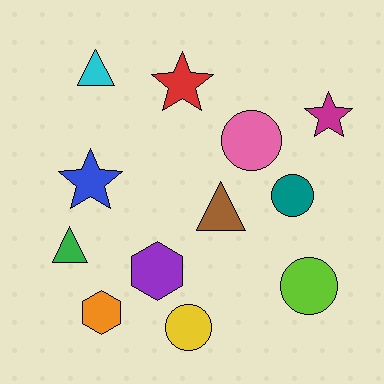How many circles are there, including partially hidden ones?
There are 4 circles.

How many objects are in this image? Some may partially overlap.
There are 12 objects.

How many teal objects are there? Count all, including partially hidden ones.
There is 1 teal object.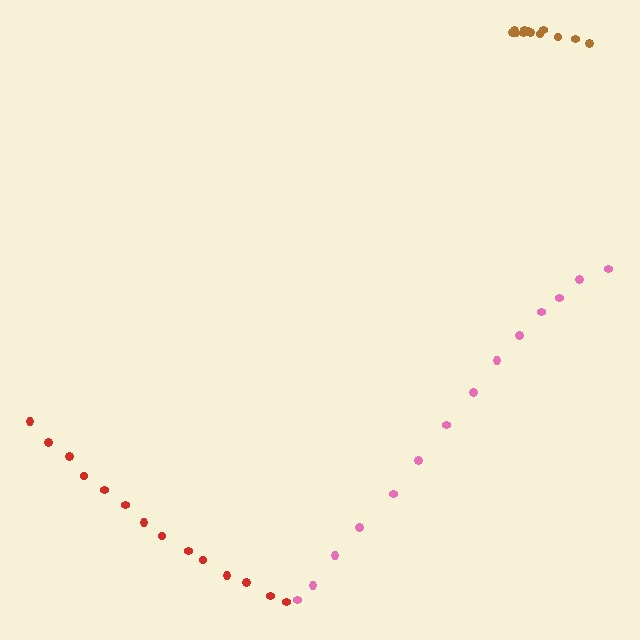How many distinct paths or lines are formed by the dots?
There are 3 distinct paths.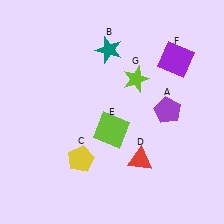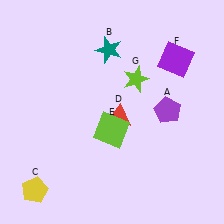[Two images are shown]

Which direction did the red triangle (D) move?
The red triangle (D) moved up.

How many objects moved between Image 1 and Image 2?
2 objects moved between the two images.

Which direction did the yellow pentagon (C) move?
The yellow pentagon (C) moved left.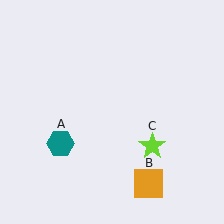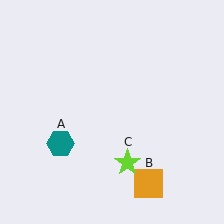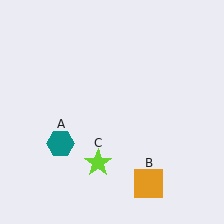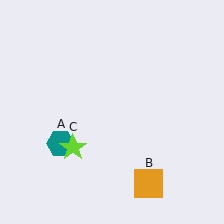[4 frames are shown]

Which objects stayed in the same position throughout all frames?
Teal hexagon (object A) and orange square (object B) remained stationary.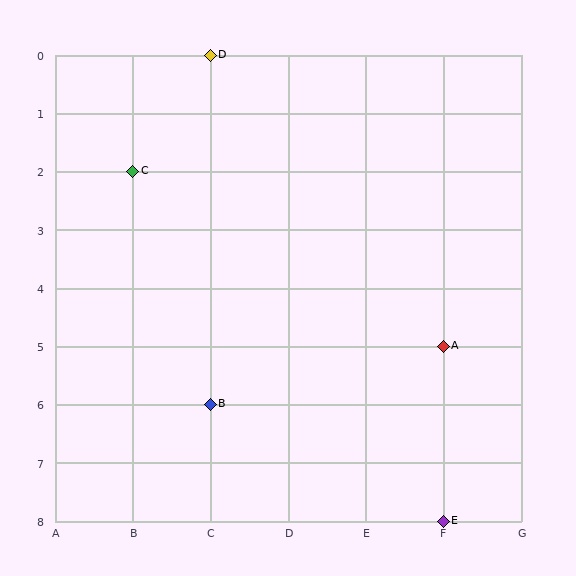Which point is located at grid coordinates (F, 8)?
Point E is at (F, 8).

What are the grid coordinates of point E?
Point E is at grid coordinates (F, 8).